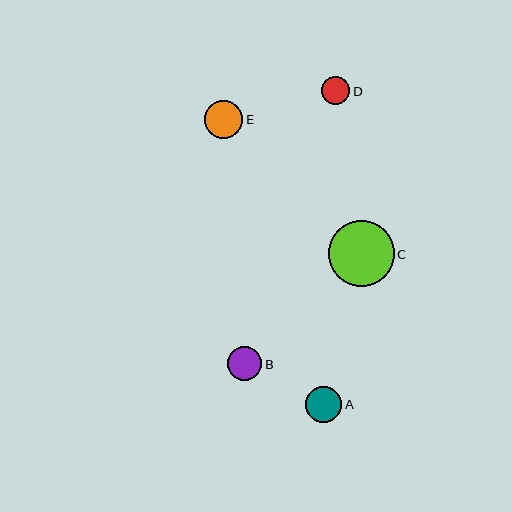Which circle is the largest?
Circle C is the largest with a size of approximately 66 pixels.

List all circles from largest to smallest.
From largest to smallest: C, E, A, B, D.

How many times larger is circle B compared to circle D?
Circle B is approximately 1.2 times the size of circle D.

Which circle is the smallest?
Circle D is the smallest with a size of approximately 29 pixels.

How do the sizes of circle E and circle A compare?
Circle E and circle A are approximately the same size.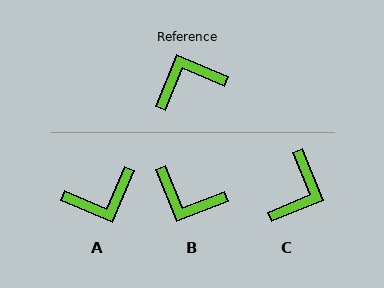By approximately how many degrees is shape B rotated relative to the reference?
Approximately 134 degrees counter-clockwise.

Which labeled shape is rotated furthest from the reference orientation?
A, about 180 degrees away.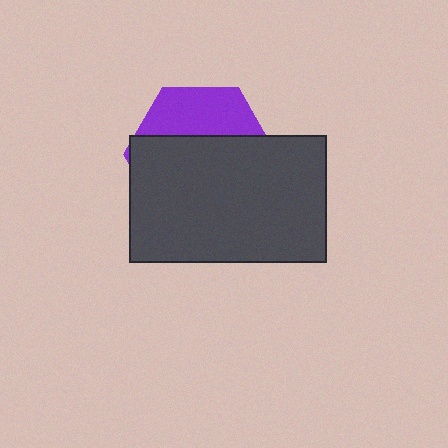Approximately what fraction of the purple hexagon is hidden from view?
Roughly 67% of the purple hexagon is hidden behind the dark gray rectangle.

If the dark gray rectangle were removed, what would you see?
You would see the complete purple hexagon.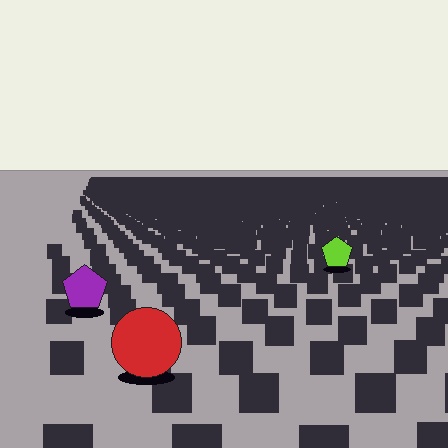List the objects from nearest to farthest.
From nearest to farthest: the red circle, the purple pentagon, the lime pentagon.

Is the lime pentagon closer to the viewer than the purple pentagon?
No. The purple pentagon is closer — you can tell from the texture gradient: the ground texture is coarser near it.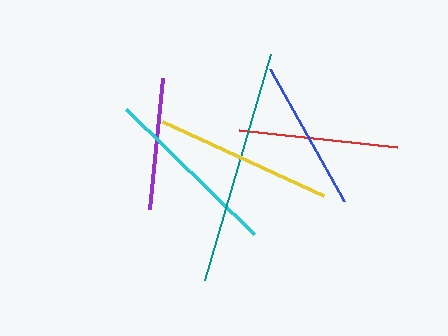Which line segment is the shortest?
The purple line is the shortest at approximately 132 pixels.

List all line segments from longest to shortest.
From longest to shortest: teal, cyan, yellow, red, blue, purple.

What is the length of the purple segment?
The purple segment is approximately 132 pixels long.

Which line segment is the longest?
The teal line is the longest at approximately 235 pixels.